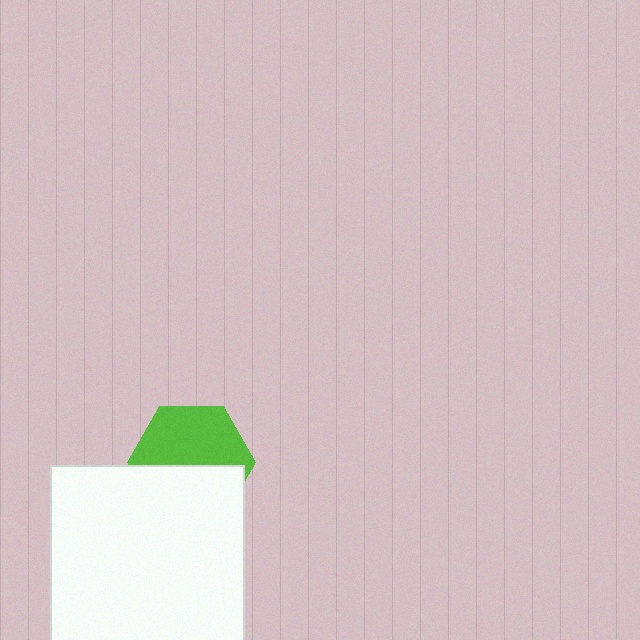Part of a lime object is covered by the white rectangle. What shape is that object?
It is a hexagon.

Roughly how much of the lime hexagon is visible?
About half of it is visible (roughly 55%).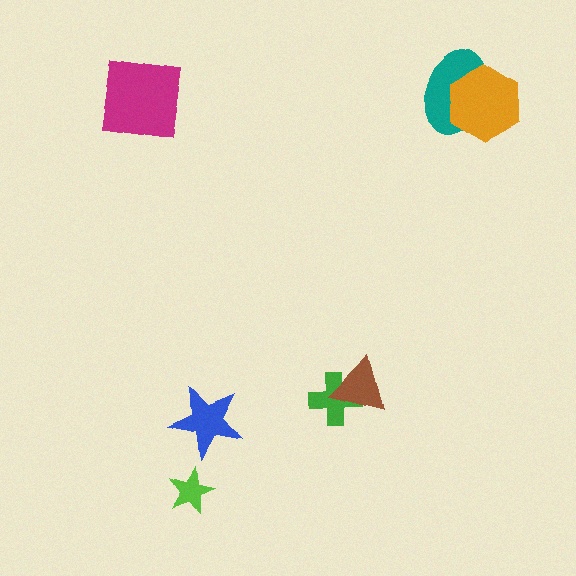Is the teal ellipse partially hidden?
Yes, it is partially covered by another shape.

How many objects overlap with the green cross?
1 object overlaps with the green cross.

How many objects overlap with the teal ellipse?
1 object overlaps with the teal ellipse.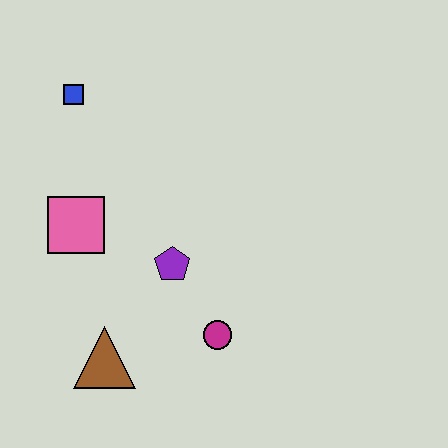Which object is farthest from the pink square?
The magenta circle is farthest from the pink square.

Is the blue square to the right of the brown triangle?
No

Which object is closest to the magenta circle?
The purple pentagon is closest to the magenta circle.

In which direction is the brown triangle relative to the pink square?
The brown triangle is below the pink square.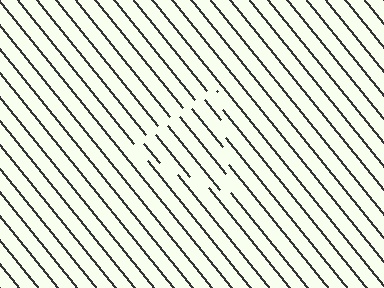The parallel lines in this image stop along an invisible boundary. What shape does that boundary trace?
An illusory triangle. The interior of the shape contains the same grating, shifted by half a period — the contour is defined by the phase discontinuity where line-ends from the inner and outer gratings abut.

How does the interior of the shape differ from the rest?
The interior of the shape contains the same grating, shifted by half a period — the contour is defined by the phase discontinuity where line-ends from the inner and outer gratings abut.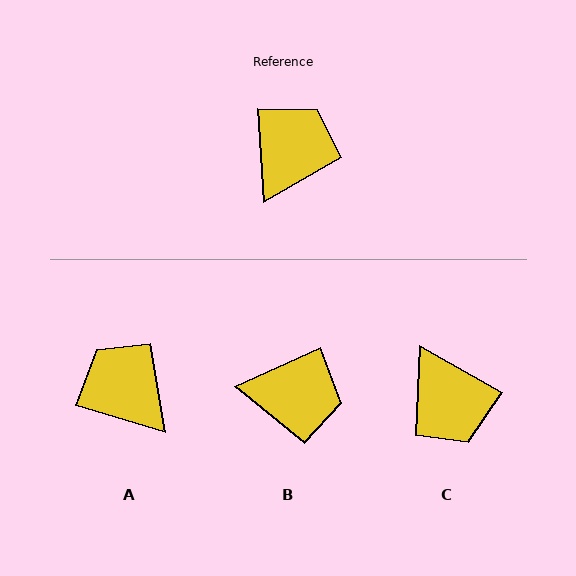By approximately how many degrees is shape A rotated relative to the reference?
Approximately 70 degrees counter-clockwise.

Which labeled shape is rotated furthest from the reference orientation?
C, about 123 degrees away.